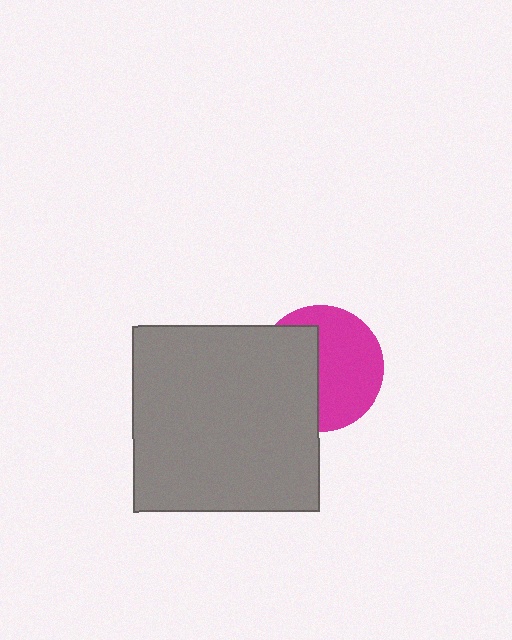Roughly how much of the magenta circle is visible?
About half of it is visible (roughly 56%).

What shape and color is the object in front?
The object in front is a gray square.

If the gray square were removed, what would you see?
You would see the complete magenta circle.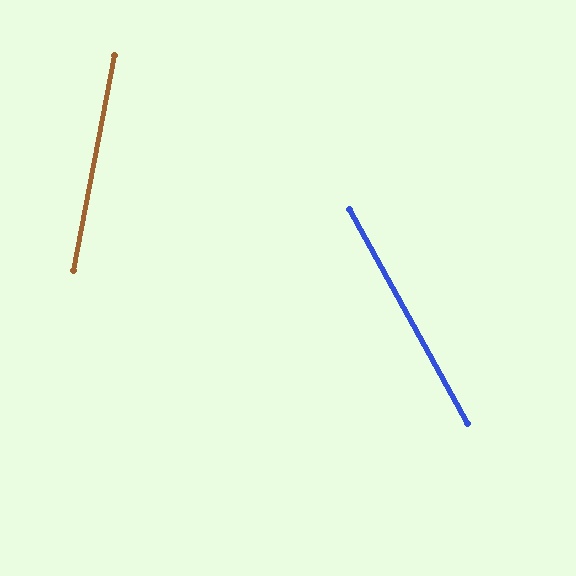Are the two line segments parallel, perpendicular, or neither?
Neither parallel nor perpendicular — they differ by about 40°.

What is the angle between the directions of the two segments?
Approximately 40 degrees.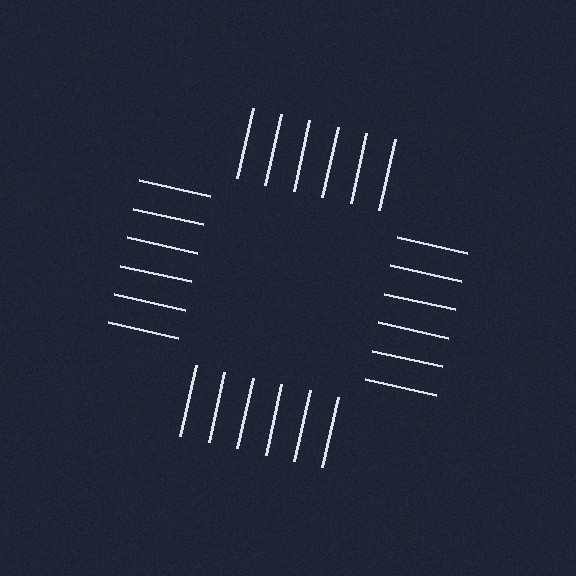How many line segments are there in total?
24 — 6 along each of the 4 edges.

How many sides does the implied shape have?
4 sides — the line-ends trace a square.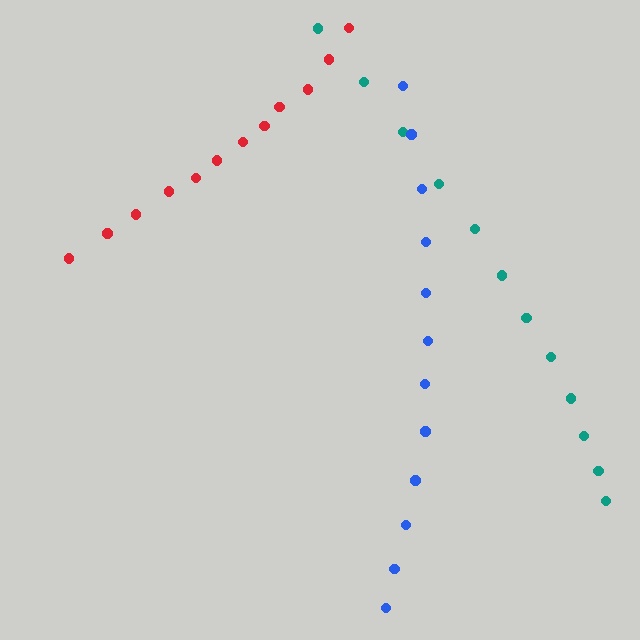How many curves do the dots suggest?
There are 3 distinct paths.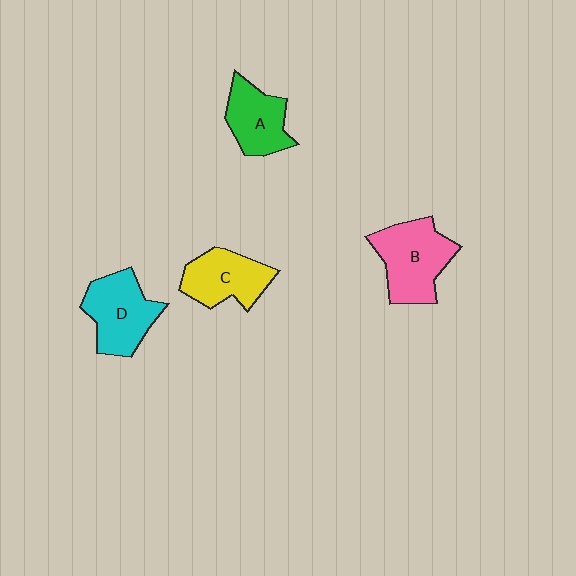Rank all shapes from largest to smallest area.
From largest to smallest: B (pink), D (cyan), C (yellow), A (green).